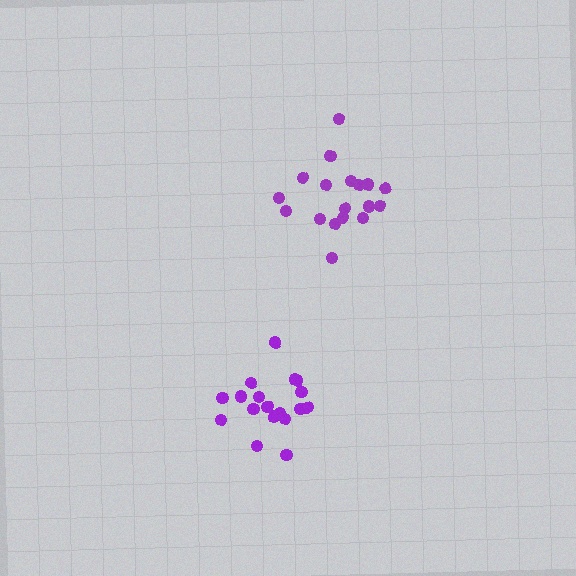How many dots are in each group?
Group 1: 18 dots, Group 2: 18 dots (36 total).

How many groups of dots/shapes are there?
There are 2 groups.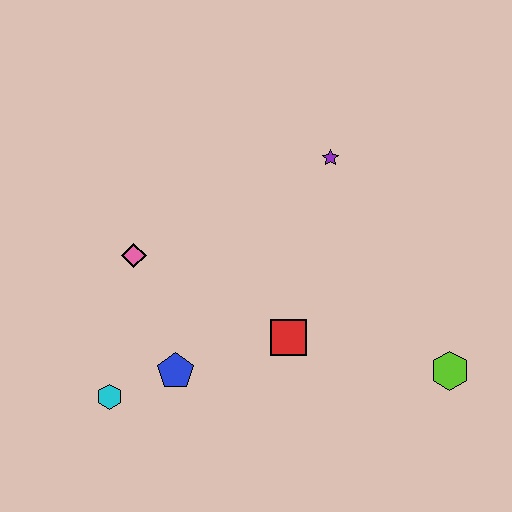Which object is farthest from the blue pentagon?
The lime hexagon is farthest from the blue pentagon.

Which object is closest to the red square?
The blue pentagon is closest to the red square.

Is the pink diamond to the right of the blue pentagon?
No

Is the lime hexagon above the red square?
No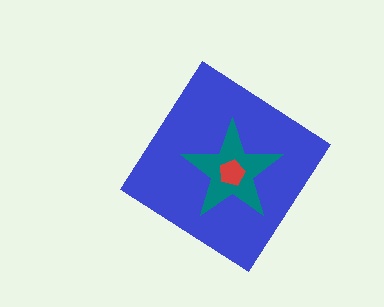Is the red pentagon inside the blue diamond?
Yes.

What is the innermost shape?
The red pentagon.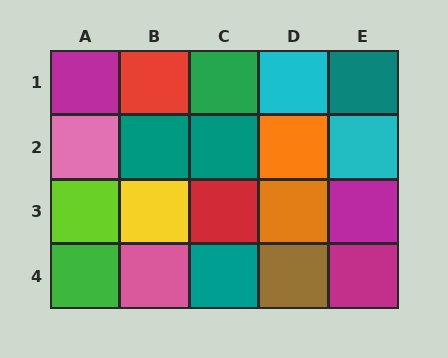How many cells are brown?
1 cell is brown.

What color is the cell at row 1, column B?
Red.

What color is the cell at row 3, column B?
Yellow.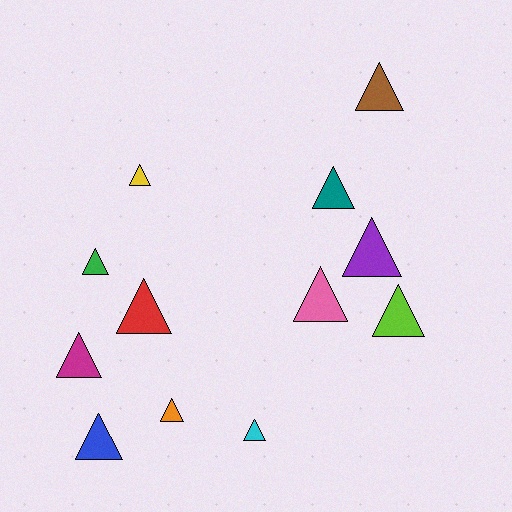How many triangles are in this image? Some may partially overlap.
There are 12 triangles.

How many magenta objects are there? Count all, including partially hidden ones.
There is 1 magenta object.